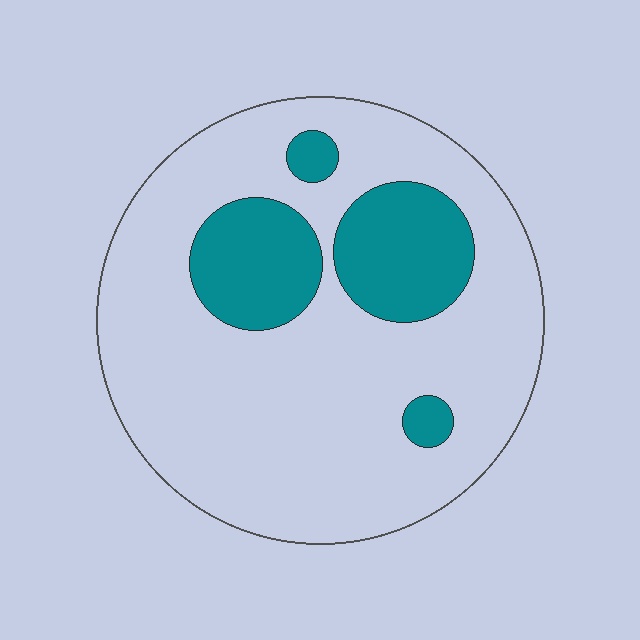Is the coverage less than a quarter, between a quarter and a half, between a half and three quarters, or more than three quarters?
Less than a quarter.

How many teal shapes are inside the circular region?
4.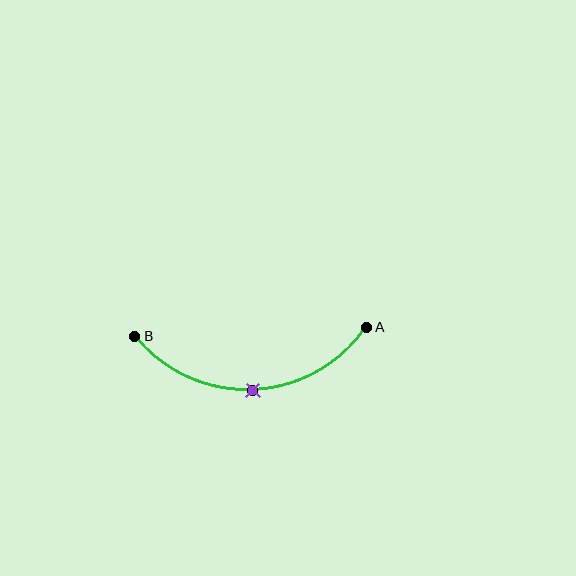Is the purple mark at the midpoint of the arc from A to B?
Yes. The purple mark lies on the arc at equal arc-length from both A and B — it is the arc midpoint.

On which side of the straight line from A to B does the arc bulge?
The arc bulges below the straight line connecting A and B.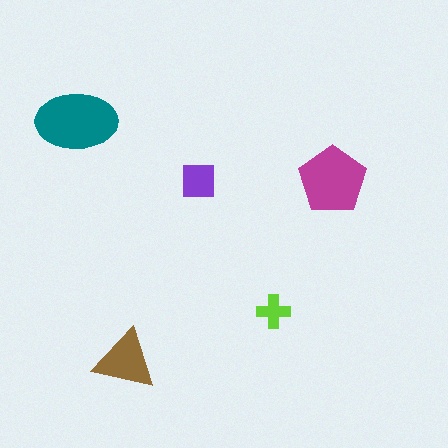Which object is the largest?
The teal ellipse.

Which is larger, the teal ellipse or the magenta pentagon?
The teal ellipse.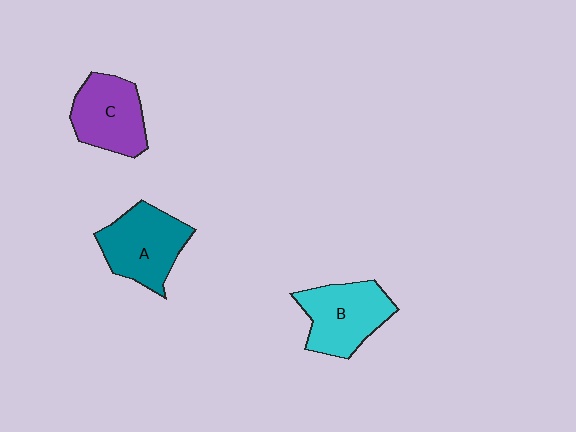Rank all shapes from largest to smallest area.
From largest to smallest: A (teal), B (cyan), C (purple).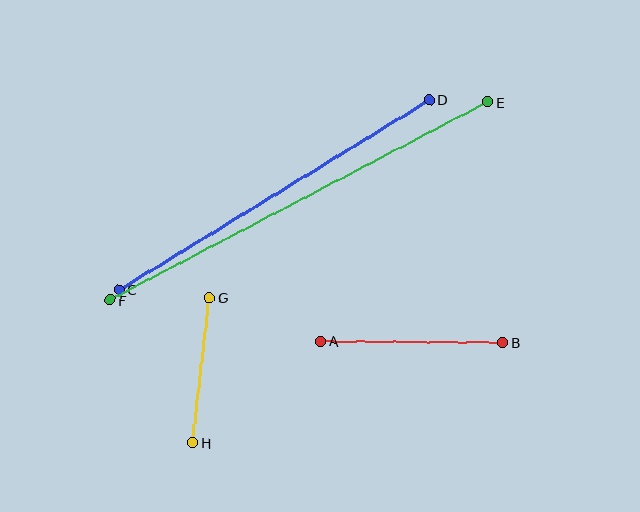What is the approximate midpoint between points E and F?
The midpoint is at approximately (299, 201) pixels.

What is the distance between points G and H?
The distance is approximately 146 pixels.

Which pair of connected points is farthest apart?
Points E and F are farthest apart.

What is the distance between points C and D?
The distance is approximately 364 pixels.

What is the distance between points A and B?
The distance is approximately 182 pixels.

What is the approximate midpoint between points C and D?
The midpoint is at approximately (274, 195) pixels.